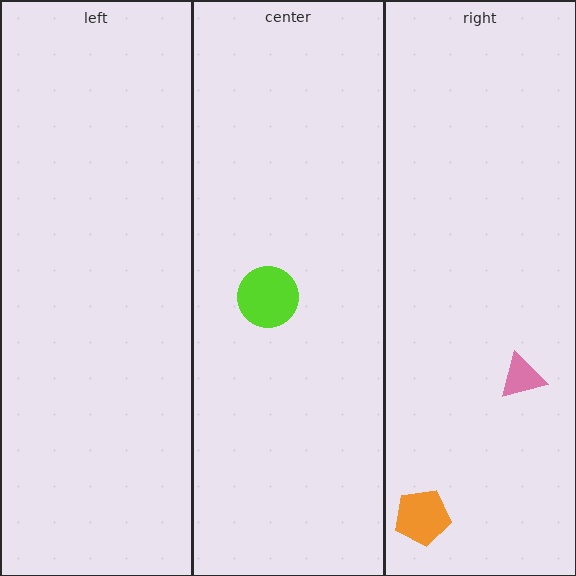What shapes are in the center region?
The lime circle.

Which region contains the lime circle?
The center region.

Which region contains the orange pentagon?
The right region.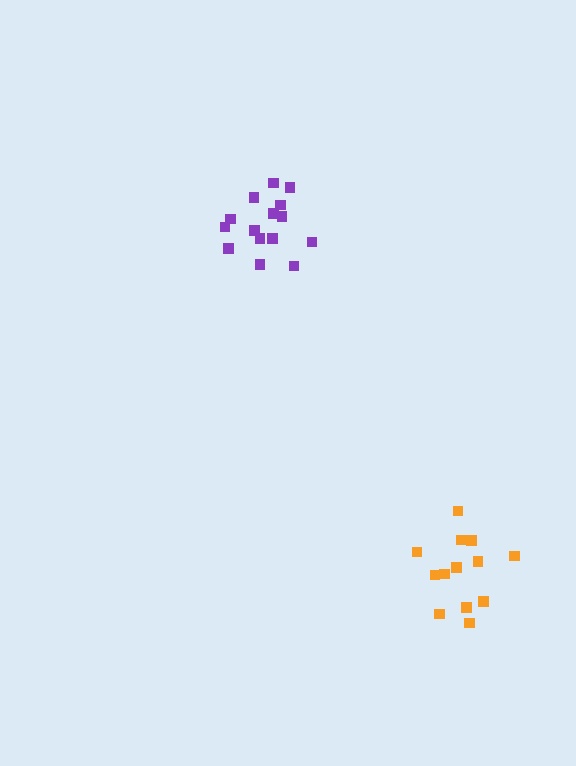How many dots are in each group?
Group 1: 15 dots, Group 2: 13 dots (28 total).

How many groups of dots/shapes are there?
There are 2 groups.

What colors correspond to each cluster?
The clusters are colored: purple, orange.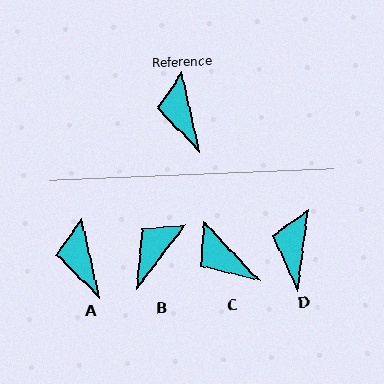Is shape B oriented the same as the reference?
No, it is off by about 50 degrees.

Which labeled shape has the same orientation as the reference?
A.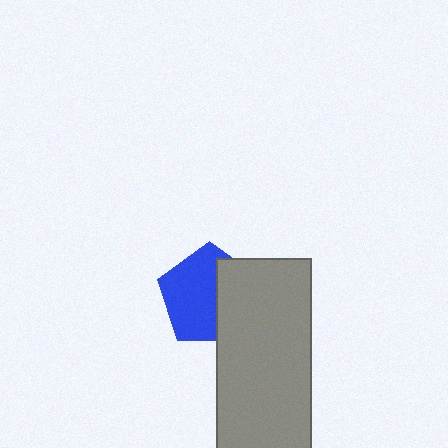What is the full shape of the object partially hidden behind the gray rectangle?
The partially hidden object is a blue pentagon.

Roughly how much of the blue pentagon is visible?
About half of it is visible (roughly 59%).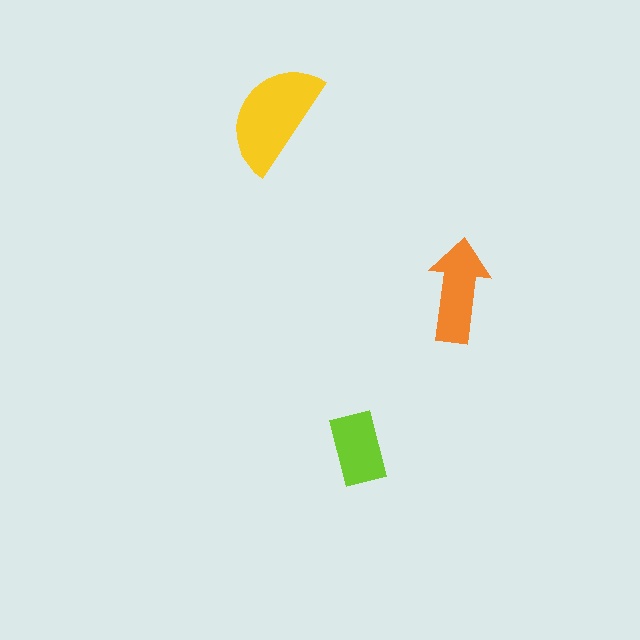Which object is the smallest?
The lime rectangle.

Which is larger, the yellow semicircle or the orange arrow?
The yellow semicircle.